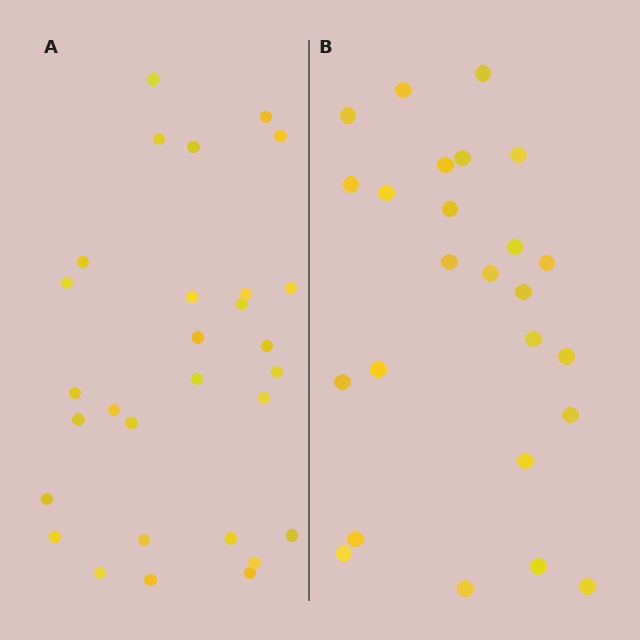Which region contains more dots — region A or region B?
Region A (the left region) has more dots.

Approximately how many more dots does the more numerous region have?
Region A has about 4 more dots than region B.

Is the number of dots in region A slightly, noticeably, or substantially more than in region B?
Region A has only slightly more — the two regions are fairly close. The ratio is roughly 1.2 to 1.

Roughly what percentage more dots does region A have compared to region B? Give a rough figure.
About 15% more.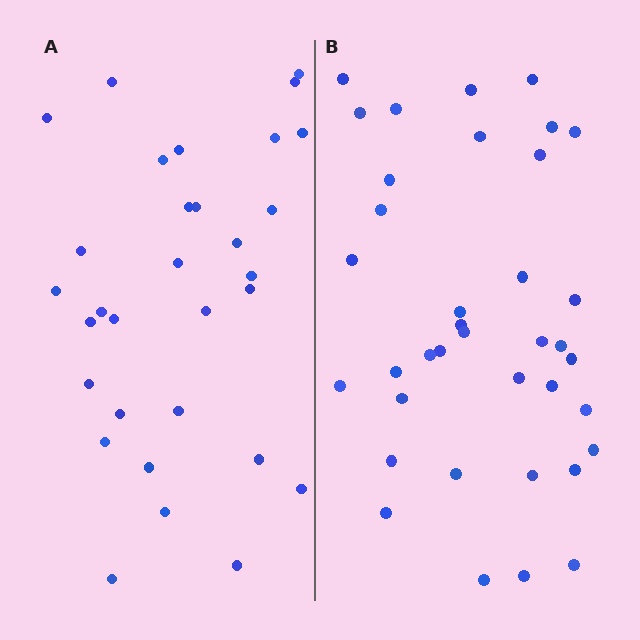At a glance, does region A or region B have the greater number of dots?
Region B (the right region) has more dots.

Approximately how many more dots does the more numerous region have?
Region B has about 6 more dots than region A.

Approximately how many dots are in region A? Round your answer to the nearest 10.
About 30 dots. (The exact count is 31, which rounds to 30.)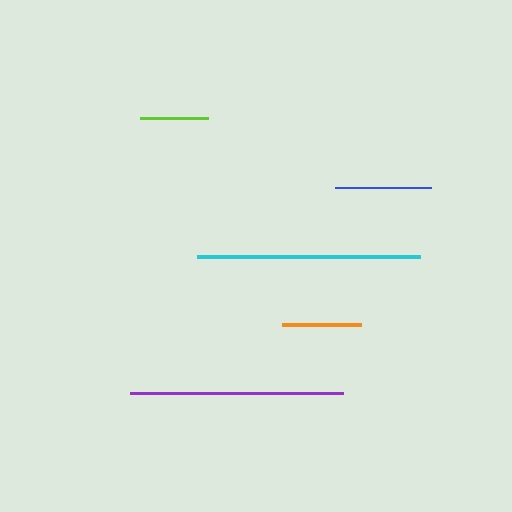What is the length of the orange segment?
The orange segment is approximately 79 pixels long.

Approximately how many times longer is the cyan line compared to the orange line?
The cyan line is approximately 2.8 times the length of the orange line.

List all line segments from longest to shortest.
From longest to shortest: cyan, purple, blue, orange, lime.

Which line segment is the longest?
The cyan line is the longest at approximately 223 pixels.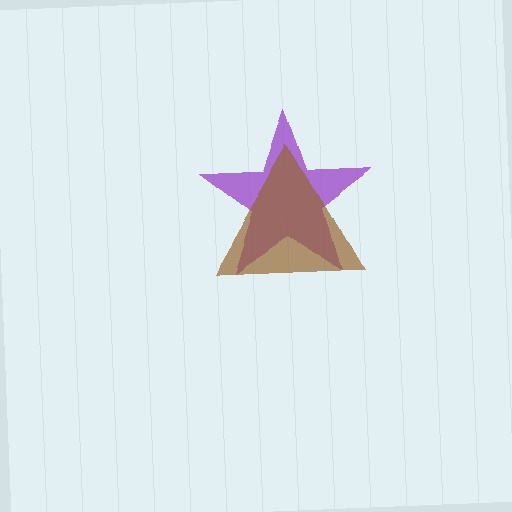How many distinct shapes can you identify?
There are 2 distinct shapes: a purple star, a brown triangle.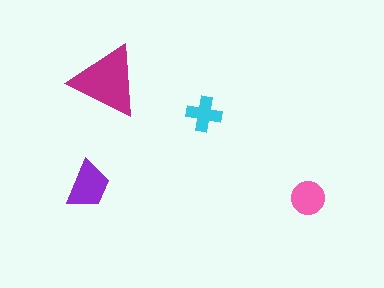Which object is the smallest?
The cyan cross.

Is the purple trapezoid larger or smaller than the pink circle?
Larger.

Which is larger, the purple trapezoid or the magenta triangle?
The magenta triangle.